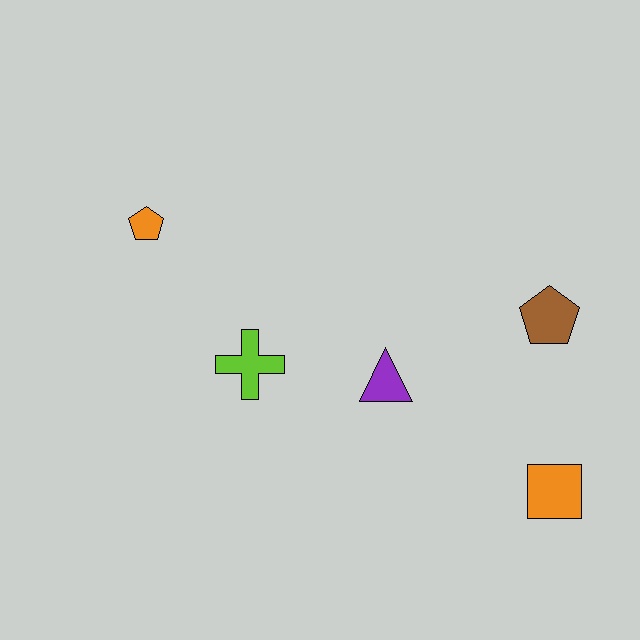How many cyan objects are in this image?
There are no cyan objects.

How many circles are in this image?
There are no circles.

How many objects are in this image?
There are 5 objects.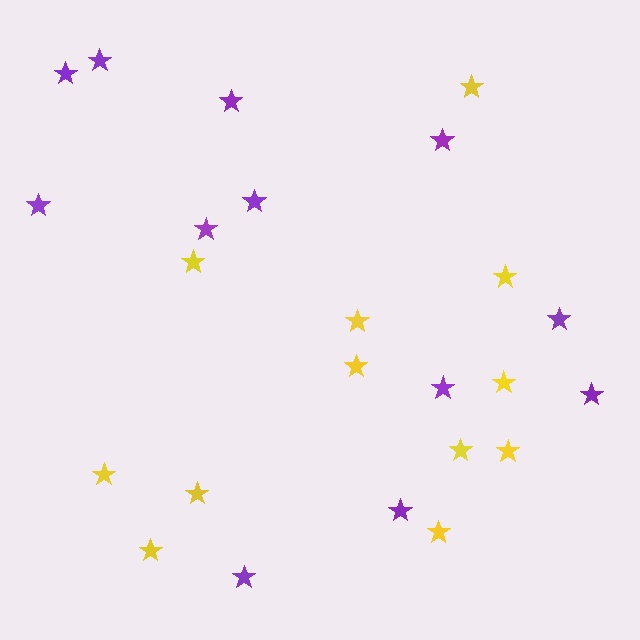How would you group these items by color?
There are 2 groups: one group of yellow stars (12) and one group of purple stars (12).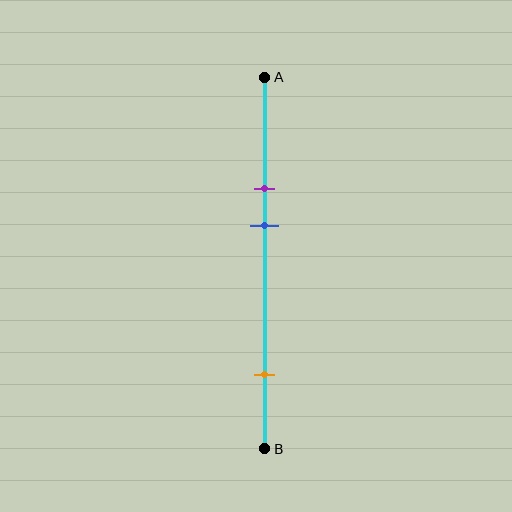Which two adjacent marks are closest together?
The purple and blue marks are the closest adjacent pair.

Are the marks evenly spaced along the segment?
No, the marks are not evenly spaced.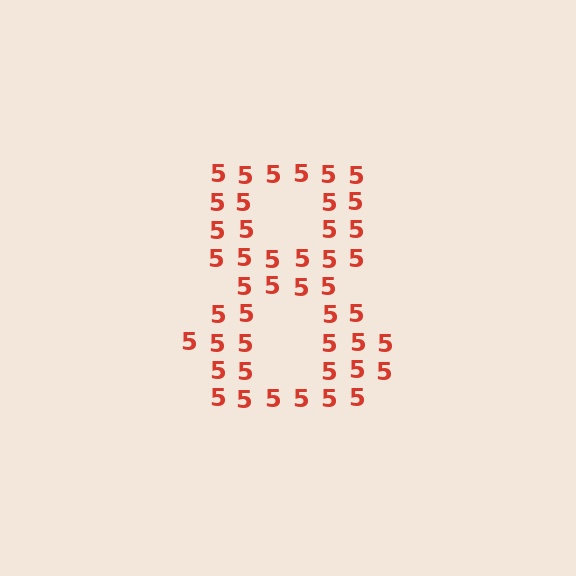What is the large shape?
The large shape is the digit 8.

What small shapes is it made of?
It is made of small digit 5's.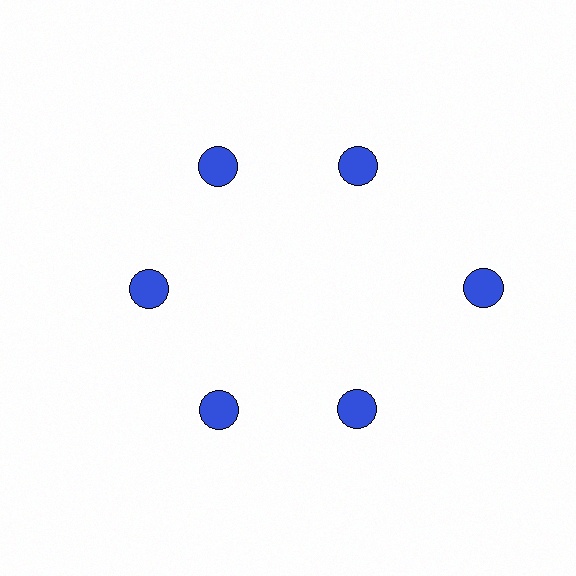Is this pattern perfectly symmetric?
No. The 6 blue circles are arranged in a ring, but one element near the 3 o'clock position is pushed outward from the center, breaking the 6-fold rotational symmetry.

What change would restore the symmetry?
The symmetry would be restored by moving it inward, back onto the ring so that all 6 circles sit at equal angles and equal distance from the center.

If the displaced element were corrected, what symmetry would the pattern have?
It would have 6-fold rotational symmetry — the pattern would map onto itself every 60 degrees.